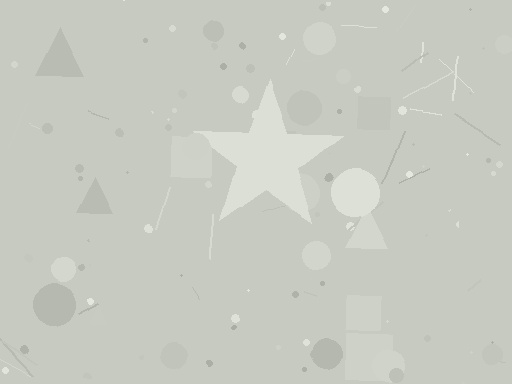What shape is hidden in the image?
A star is hidden in the image.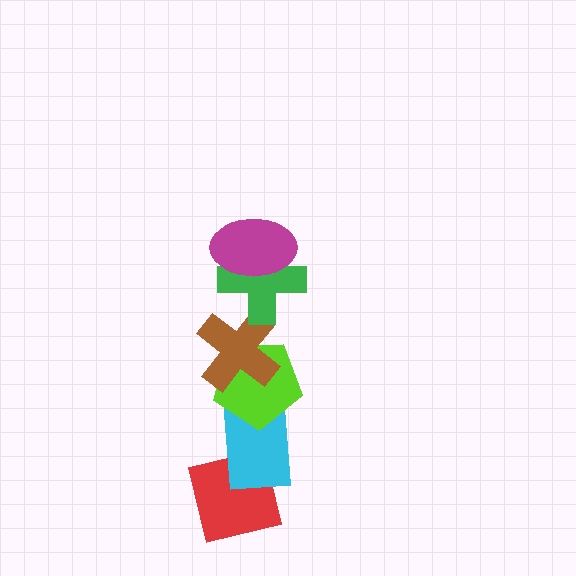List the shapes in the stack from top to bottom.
From top to bottom: the magenta ellipse, the green cross, the brown cross, the lime pentagon, the cyan rectangle, the red square.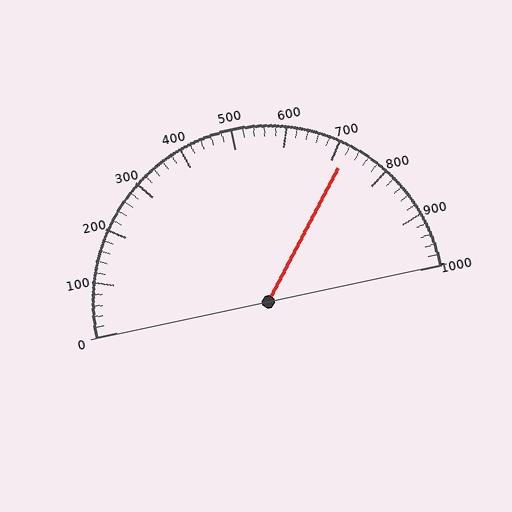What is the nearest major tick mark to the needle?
The nearest major tick mark is 700.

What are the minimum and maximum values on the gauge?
The gauge ranges from 0 to 1000.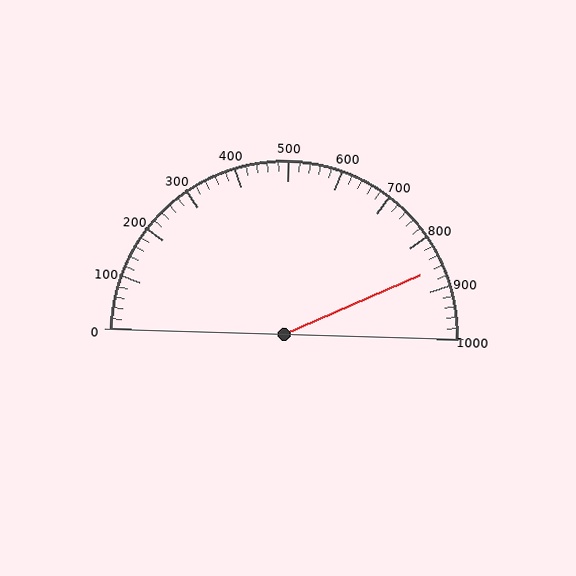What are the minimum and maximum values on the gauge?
The gauge ranges from 0 to 1000.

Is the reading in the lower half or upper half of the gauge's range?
The reading is in the upper half of the range (0 to 1000).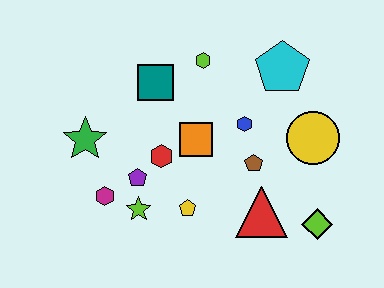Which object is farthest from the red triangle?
The green star is farthest from the red triangle.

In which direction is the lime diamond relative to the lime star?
The lime diamond is to the right of the lime star.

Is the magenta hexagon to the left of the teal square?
Yes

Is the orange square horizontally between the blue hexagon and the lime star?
Yes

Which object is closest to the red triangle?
The brown pentagon is closest to the red triangle.